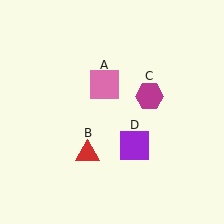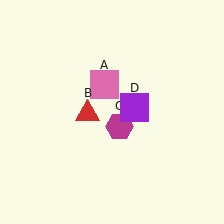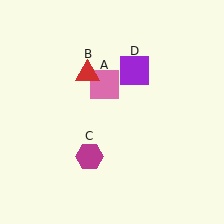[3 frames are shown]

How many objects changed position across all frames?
3 objects changed position: red triangle (object B), magenta hexagon (object C), purple square (object D).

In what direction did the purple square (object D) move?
The purple square (object D) moved up.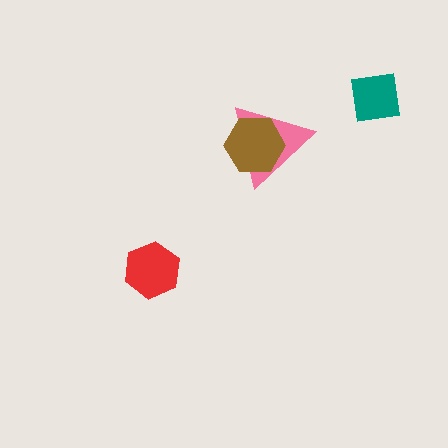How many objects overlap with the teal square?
0 objects overlap with the teal square.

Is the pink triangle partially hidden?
Yes, it is partially covered by another shape.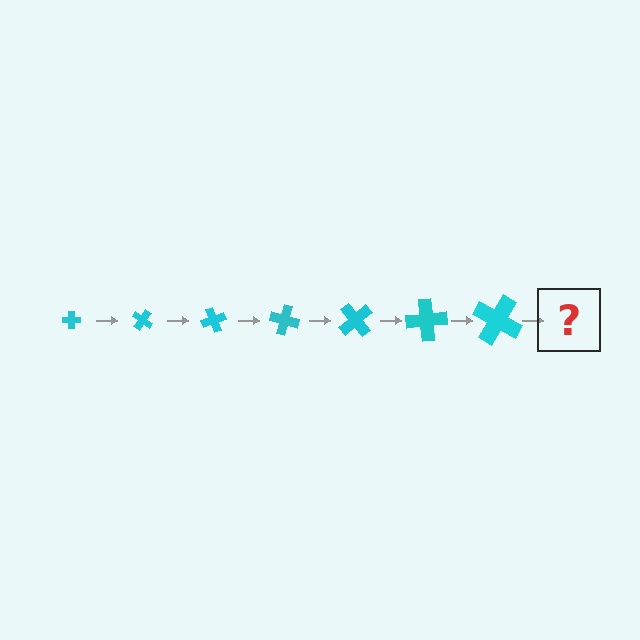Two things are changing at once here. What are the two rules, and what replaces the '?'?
The two rules are that the cross grows larger each step and it rotates 35 degrees each step. The '?' should be a cross, larger than the previous one and rotated 245 degrees from the start.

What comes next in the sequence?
The next element should be a cross, larger than the previous one and rotated 245 degrees from the start.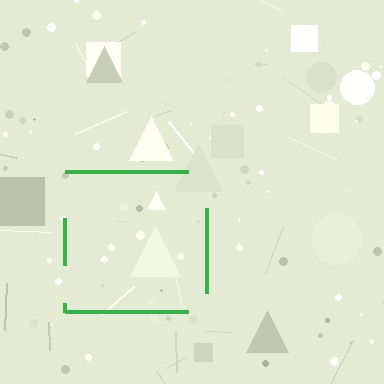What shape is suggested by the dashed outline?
The dashed outline suggests a square.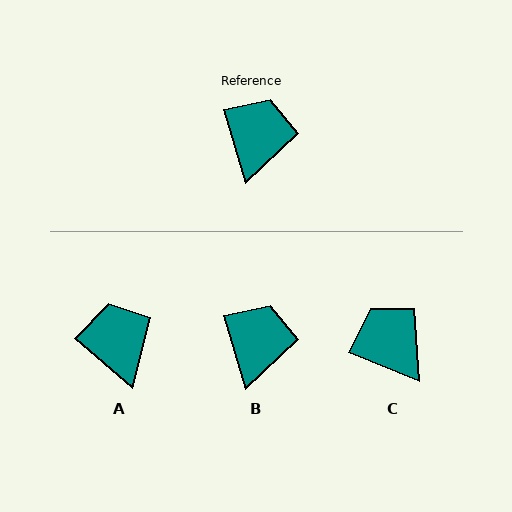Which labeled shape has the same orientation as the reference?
B.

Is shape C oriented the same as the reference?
No, it is off by about 51 degrees.